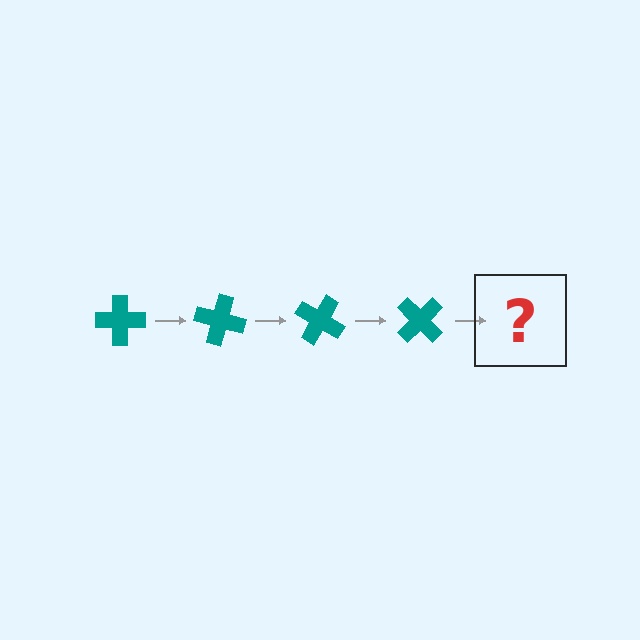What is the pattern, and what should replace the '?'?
The pattern is that the cross rotates 15 degrees each step. The '?' should be a teal cross rotated 60 degrees.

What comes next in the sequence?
The next element should be a teal cross rotated 60 degrees.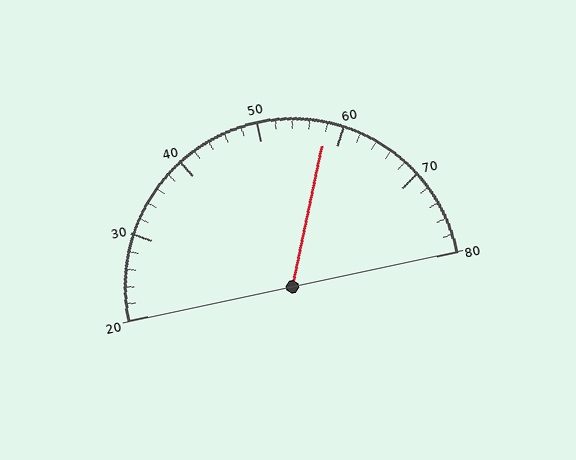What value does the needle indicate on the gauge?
The needle indicates approximately 58.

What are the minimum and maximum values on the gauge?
The gauge ranges from 20 to 80.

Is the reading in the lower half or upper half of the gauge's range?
The reading is in the upper half of the range (20 to 80).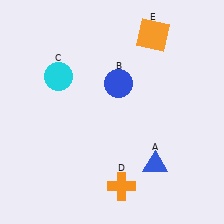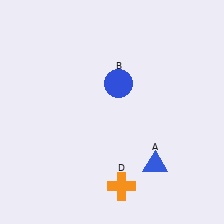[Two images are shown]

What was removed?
The cyan circle (C), the orange square (E) were removed in Image 2.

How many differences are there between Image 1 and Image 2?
There are 2 differences between the two images.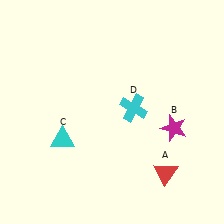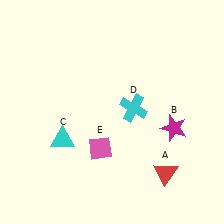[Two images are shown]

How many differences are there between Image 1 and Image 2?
There is 1 difference between the two images.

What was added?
A pink diamond (E) was added in Image 2.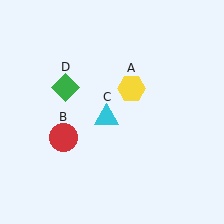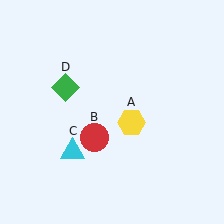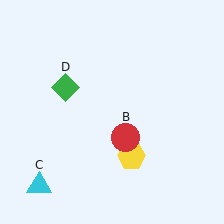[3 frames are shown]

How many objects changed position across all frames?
3 objects changed position: yellow hexagon (object A), red circle (object B), cyan triangle (object C).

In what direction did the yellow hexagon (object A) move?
The yellow hexagon (object A) moved down.